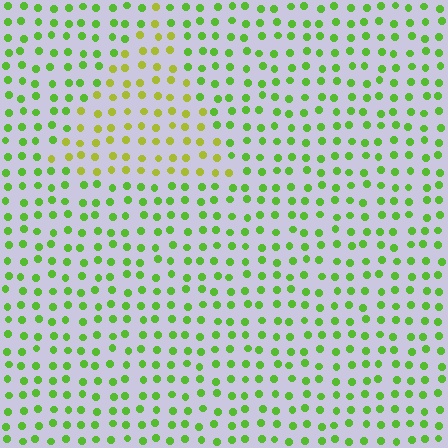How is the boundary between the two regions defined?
The boundary is defined purely by a slight shift in hue (about 35 degrees). Spacing, size, and orientation are identical on both sides.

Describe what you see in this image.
The image is filled with small lime elements in a uniform arrangement. A triangle-shaped region is visible where the elements are tinted to a slightly different hue, forming a subtle color boundary.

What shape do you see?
I see a triangle.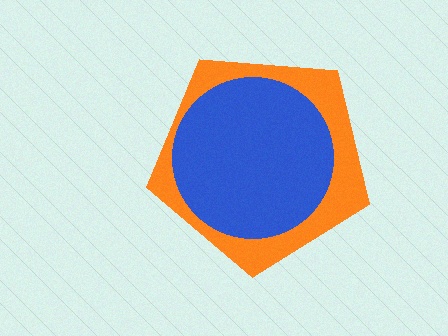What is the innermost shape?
The blue circle.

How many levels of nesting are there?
2.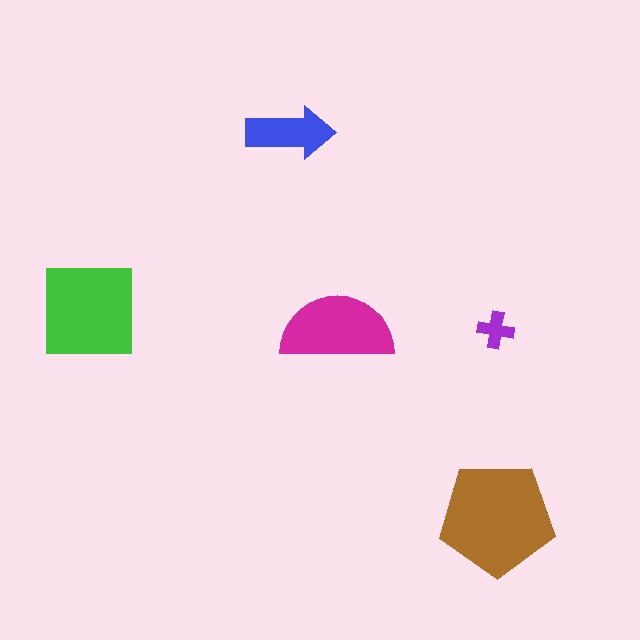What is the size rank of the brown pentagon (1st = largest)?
1st.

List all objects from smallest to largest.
The purple cross, the blue arrow, the magenta semicircle, the green square, the brown pentagon.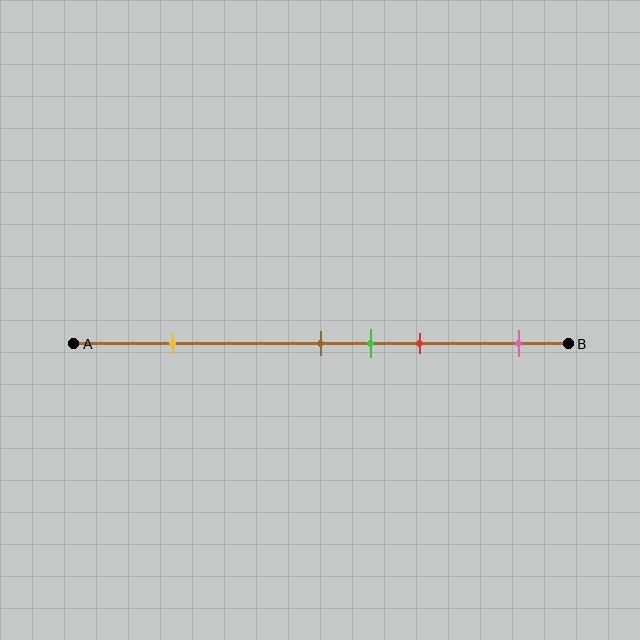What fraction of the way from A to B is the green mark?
The green mark is approximately 60% (0.6) of the way from A to B.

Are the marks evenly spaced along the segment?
No, the marks are not evenly spaced.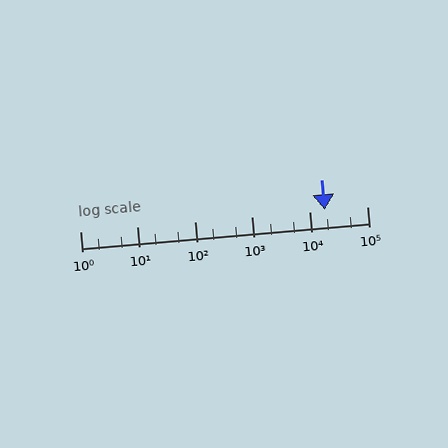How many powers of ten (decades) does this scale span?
The scale spans 5 decades, from 1 to 100000.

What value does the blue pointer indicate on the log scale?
The pointer indicates approximately 18000.